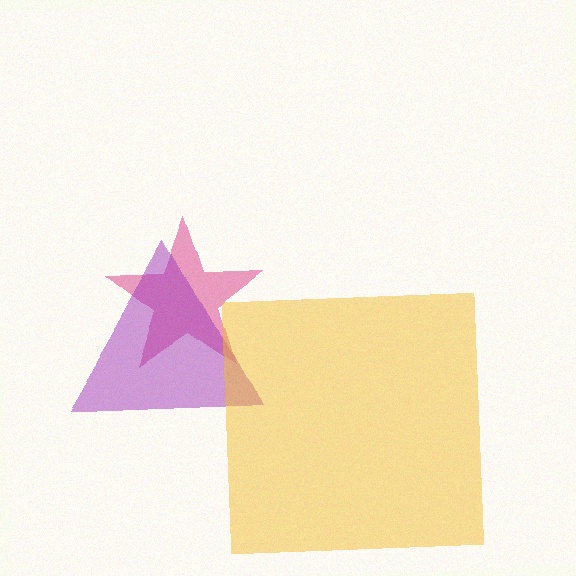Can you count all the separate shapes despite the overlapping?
Yes, there are 3 separate shapes.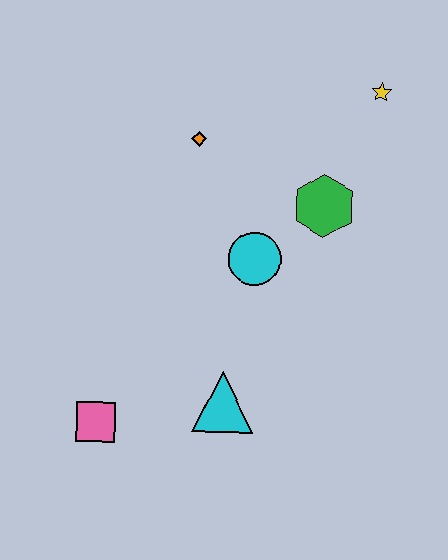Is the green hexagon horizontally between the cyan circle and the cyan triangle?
No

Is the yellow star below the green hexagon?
No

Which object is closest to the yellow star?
The green hexagon is closest to the yellow star.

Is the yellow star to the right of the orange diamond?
Yes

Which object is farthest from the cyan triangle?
The yellow star is farthest from the cyan triangle.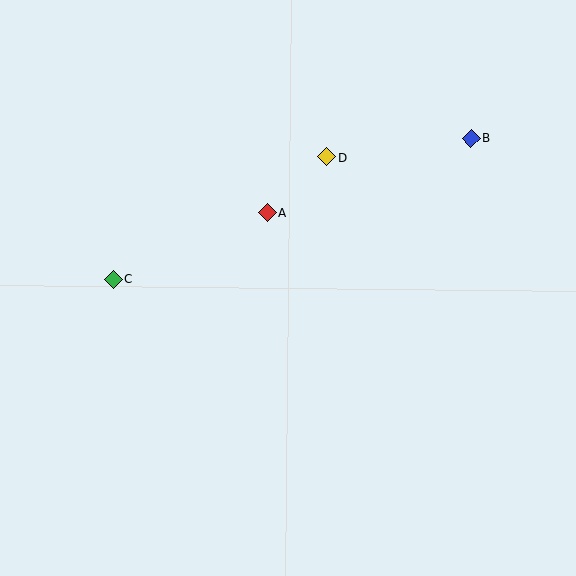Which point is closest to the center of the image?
Point A at (267, 213) is closest to the center.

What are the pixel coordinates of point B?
Point B is at (471, 138).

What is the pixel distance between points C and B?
The distance between C and B is 385 pixels.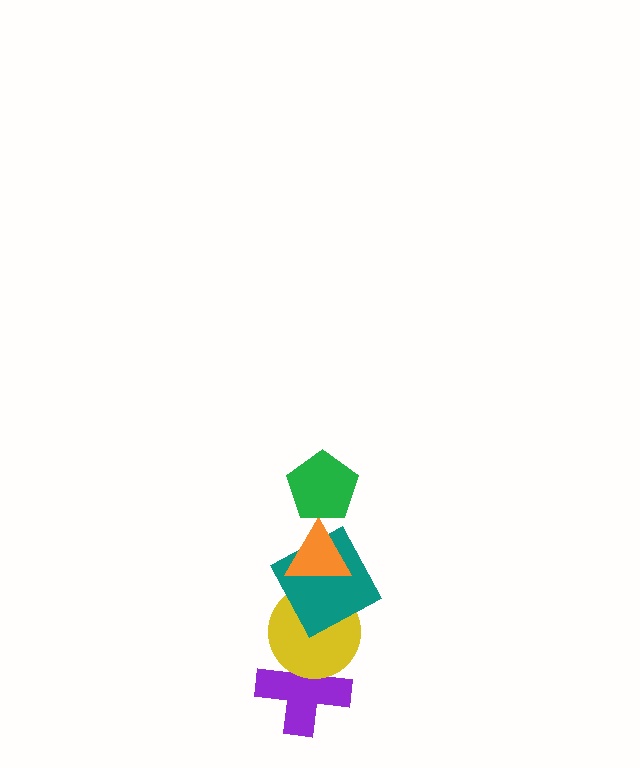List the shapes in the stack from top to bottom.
From top to bottom: the green pentagon, the orange triangle, the teal square, the yellow circle, the purple cross.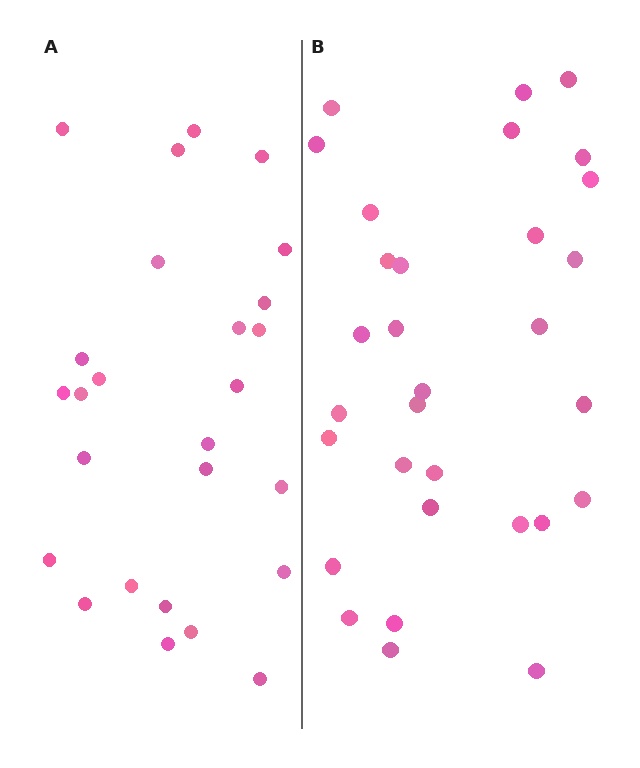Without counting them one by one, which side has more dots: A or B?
Region B (the right region) has more dots.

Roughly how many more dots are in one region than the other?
Region B has about 5 more dots than region A.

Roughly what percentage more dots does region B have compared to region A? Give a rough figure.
About 20% more.